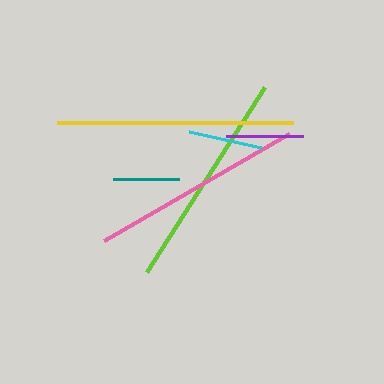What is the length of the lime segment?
The lime segment is approximately 220 pixels long.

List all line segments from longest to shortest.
From longest to shortest: yellow, lime, pink, purple, cyan, teal.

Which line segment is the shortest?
The teal line is the shortest at approximately 66 pixels.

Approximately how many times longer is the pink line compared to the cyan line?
The pink line is approximately 2.9 times the length of the cyan line.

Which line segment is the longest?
The yellow line is the longest at approximately 237 pixels.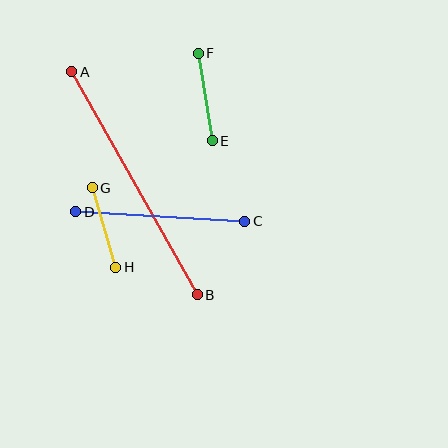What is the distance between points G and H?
The distance is approximately 83 pixels.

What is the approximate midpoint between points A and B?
The midpoint is at approximately (134, 183) pixels.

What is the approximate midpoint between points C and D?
The midpoint is at approximately (160, 216) pixels.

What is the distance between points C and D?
The distance is approximately 169 pixels.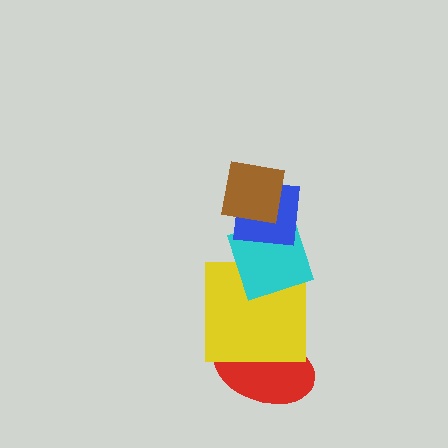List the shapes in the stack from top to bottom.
From top to bottom: the brown square, the blue square, the cyan diamond, the yellow square, the red ellipse.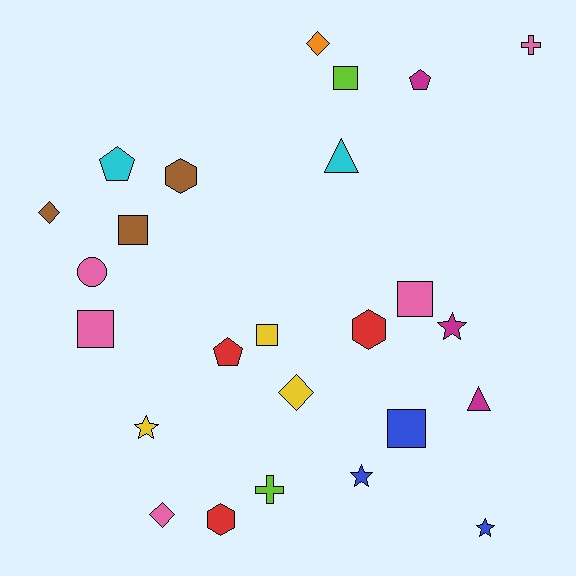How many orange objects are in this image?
There is 1 orange object.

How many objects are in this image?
There are 25 objects.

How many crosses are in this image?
There are 2 crosses.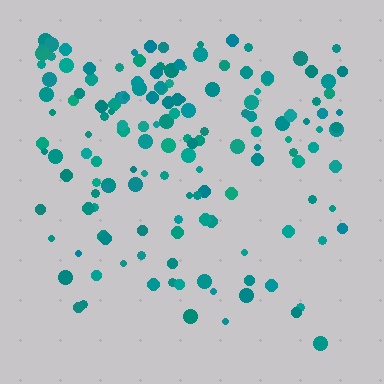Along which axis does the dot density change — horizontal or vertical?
Vertical.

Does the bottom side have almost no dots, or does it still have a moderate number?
Still a moderate number, just noticeably fewer than the top.